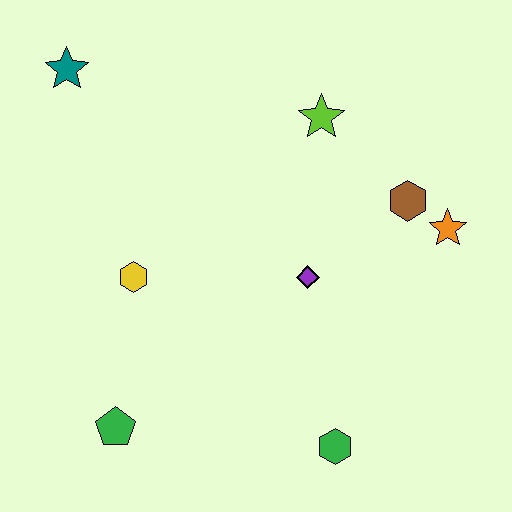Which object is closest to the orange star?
The brown hexagon is closest to the orange star.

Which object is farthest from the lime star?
The green pentagon is farthest from the lime star.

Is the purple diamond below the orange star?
Yes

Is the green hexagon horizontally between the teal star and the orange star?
Yes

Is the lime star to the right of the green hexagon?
No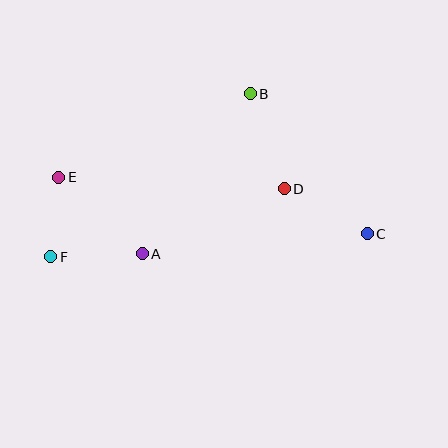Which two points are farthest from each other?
Points C and F are farthest from each other.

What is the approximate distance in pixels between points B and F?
The distance between B and F is approximately 258 pixels.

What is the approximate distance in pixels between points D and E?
The distance between D and E is approximately 225 pixels.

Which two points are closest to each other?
Points E and F are closest to each other.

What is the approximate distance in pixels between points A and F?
The distance between A and F is approximately 92 pixels.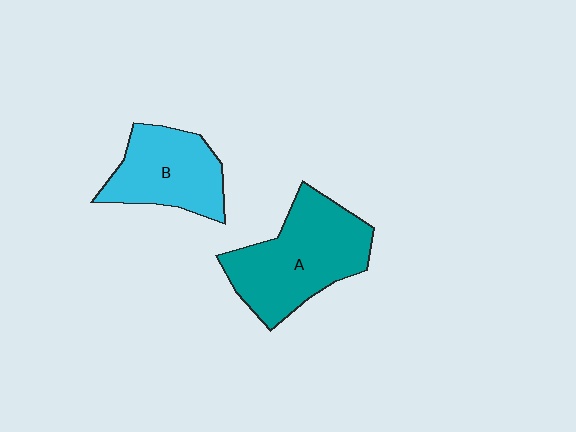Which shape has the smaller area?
Shape B (cyan).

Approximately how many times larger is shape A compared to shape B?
Approximately 1.4 times.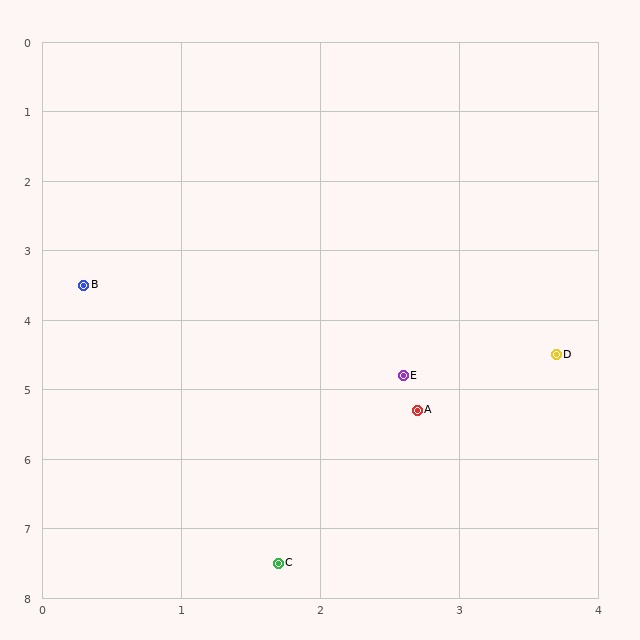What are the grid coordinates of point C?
Point C is at approximately (1.7, 7.5).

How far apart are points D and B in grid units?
Points D and B are about 3.5 grid units apart.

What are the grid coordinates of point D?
Point D is at approximately (3.7, 4.5).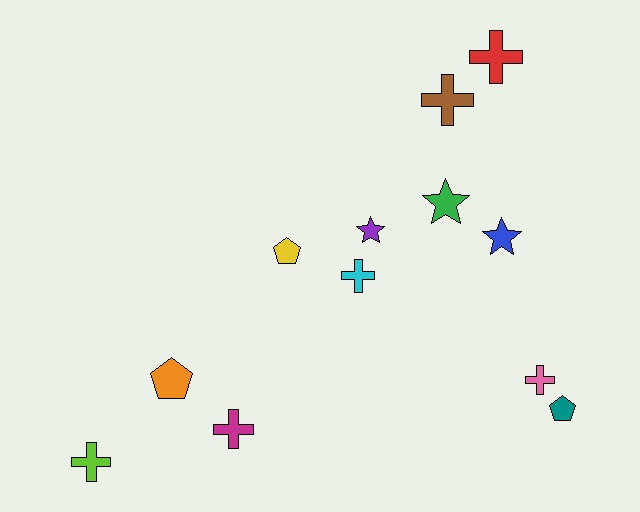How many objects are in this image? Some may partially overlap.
There are 12 objects.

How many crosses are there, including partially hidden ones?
There are 6 crosses.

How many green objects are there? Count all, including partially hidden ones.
There is 1 green object.